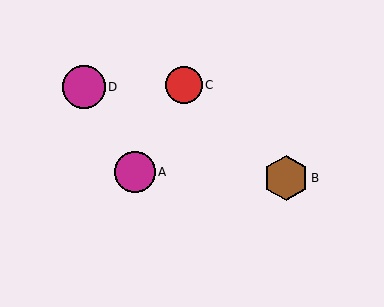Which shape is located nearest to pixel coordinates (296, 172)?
The brown hexagon (labeled B) at (286, 178) is nearest to that location.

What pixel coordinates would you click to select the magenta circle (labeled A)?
Click at (135, 172) to select the magenta circle A.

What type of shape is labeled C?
Shape C is a red circle.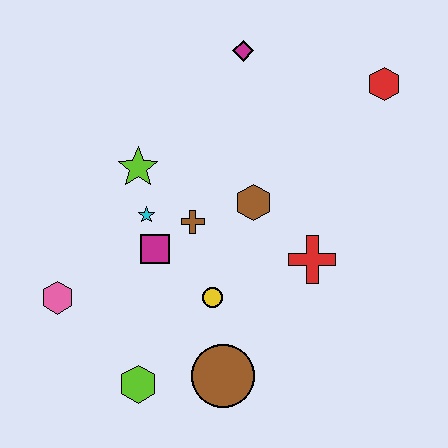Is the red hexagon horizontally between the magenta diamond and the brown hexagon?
No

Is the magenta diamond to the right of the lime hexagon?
Yes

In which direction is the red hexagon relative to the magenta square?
The red hexagon is to the right of the magenta square.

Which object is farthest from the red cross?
The pink hexagon is farthest from the red cross.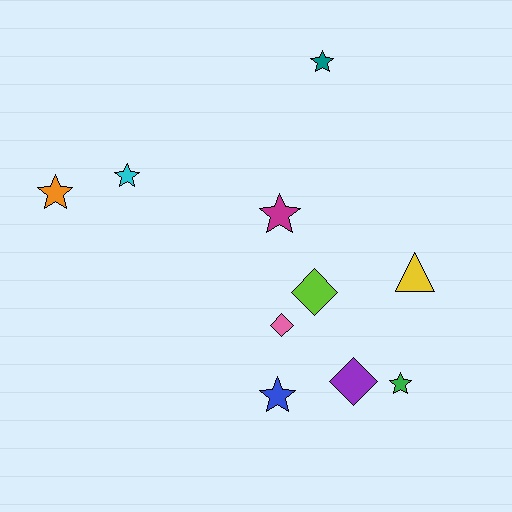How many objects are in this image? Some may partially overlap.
There are 10 objects.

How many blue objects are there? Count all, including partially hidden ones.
There is 1 blue object.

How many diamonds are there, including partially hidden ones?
There are 3 diamonds.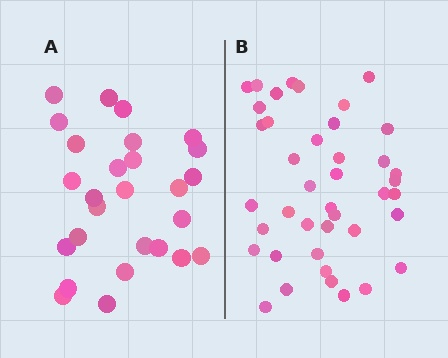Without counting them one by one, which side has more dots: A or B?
Region B (the right region) has more dots.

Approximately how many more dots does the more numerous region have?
Region B has approximately 15 more dots than region A.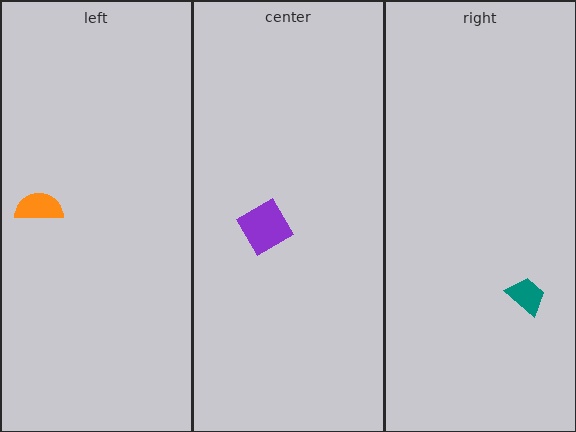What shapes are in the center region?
The purple diamond.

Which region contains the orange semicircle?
The left region.